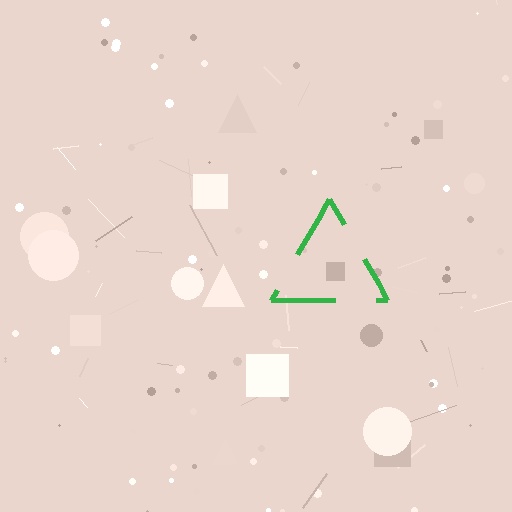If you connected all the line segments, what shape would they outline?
They would outline a triangle.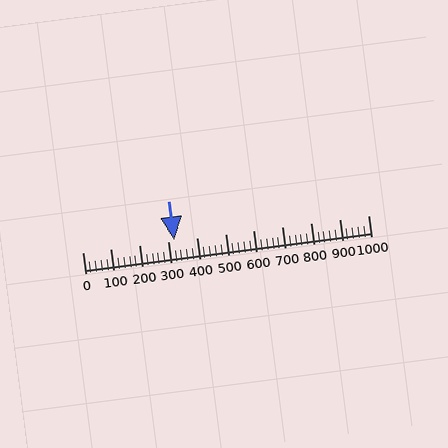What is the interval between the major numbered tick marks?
The major tick marks are spaced 100 units apart.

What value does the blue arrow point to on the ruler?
The blue arrow points to approximately 320.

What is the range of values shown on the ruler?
The ruler shows values from 0 to 1000.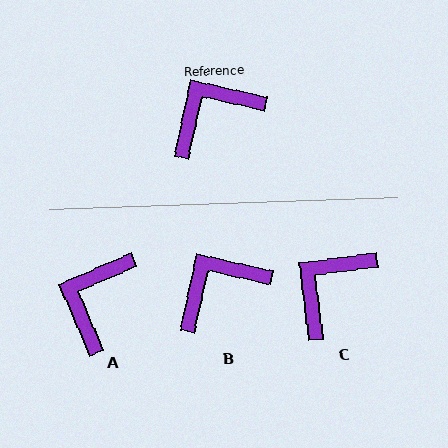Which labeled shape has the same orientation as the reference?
B.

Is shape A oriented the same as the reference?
No, it is off by about 36 degrees.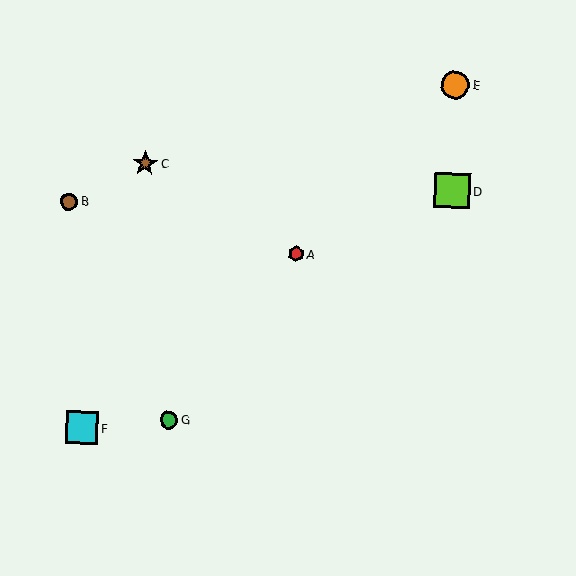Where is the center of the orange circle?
The center of the orange circle is at (455, 85).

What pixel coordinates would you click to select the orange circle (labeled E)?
Click at (455, 85) to select the orange circle E.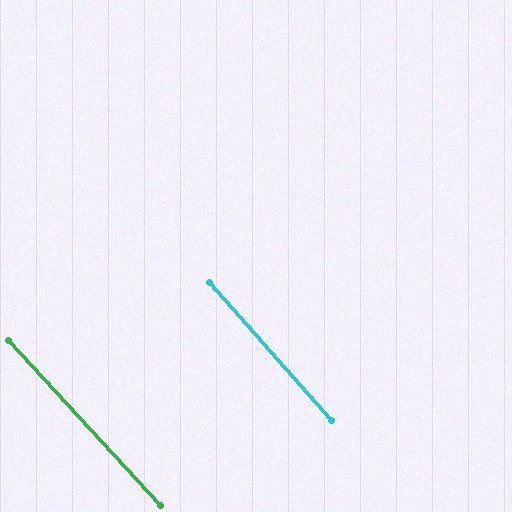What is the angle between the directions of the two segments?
Approximately 1 degree.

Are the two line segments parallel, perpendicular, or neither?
Parallel — their directions differ by only 1.2°.